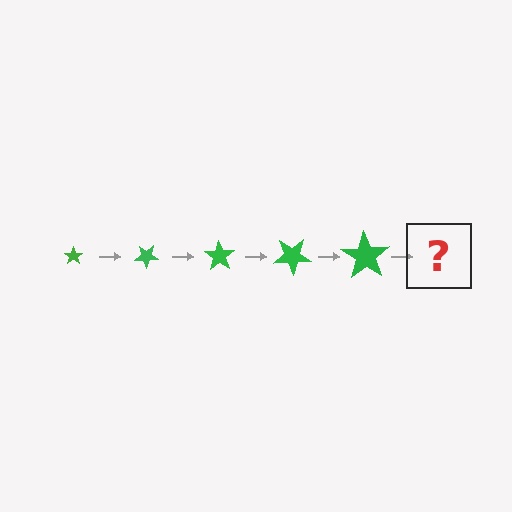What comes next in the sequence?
The next element should be a star, larger than the previous one and rotated 175 degrees from the start.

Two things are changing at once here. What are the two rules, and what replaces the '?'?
The two rules are that the star grows larger each step and it rotates 35 degrees each step. The '?' should be a star, larger than the previous one and rotated 175 degrees from the start.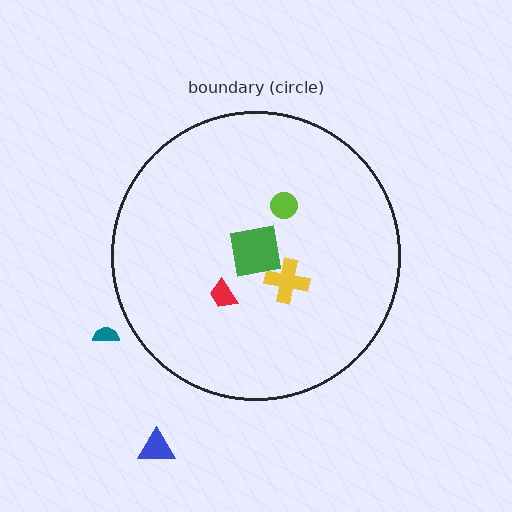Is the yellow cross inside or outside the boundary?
Inside.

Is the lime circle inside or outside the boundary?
Inside.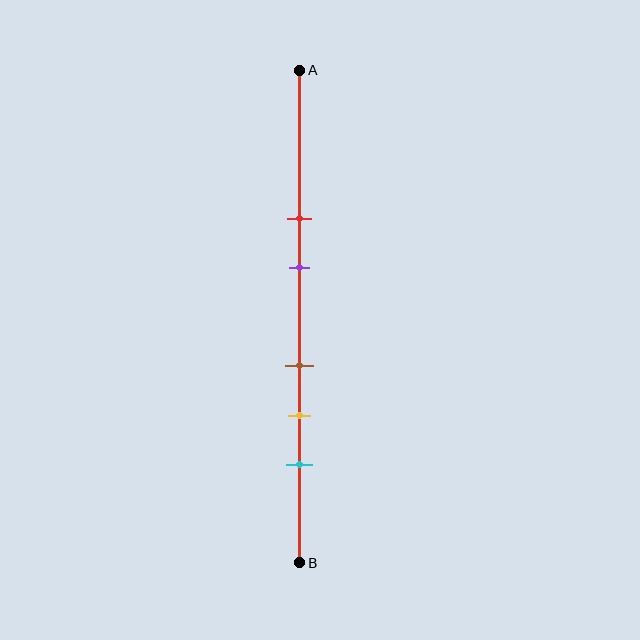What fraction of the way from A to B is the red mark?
The red mark is approximately 30% (0.3) of the way from A to B.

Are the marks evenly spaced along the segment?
No, the marks are not evenly spaced.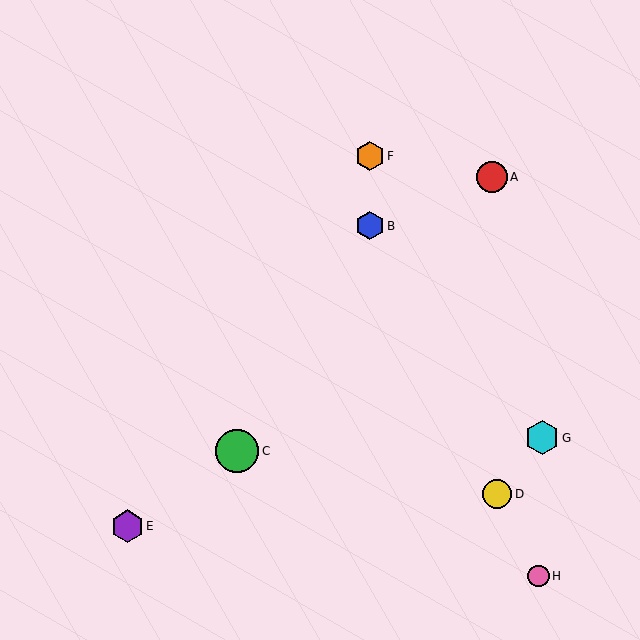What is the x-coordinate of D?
Object D is at x≈497.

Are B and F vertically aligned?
Yes, both are at x≈370.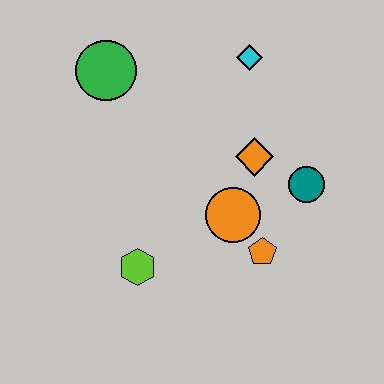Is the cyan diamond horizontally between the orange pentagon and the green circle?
Yes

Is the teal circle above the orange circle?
Yes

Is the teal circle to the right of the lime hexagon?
Yes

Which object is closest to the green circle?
The cyan diamond is closest to the green circle.